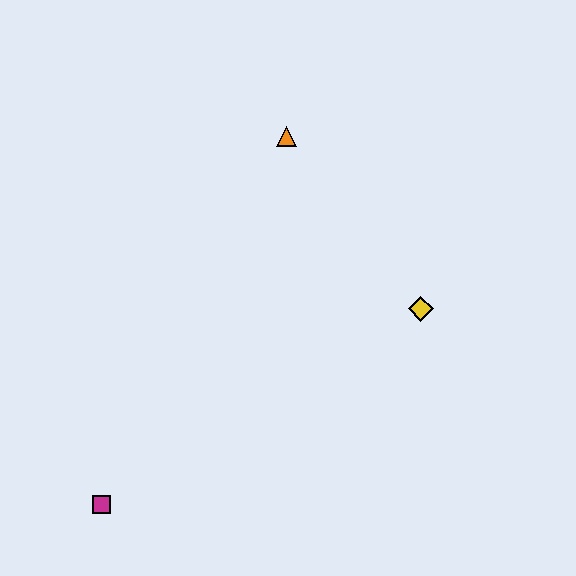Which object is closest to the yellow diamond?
The orange triangle is closest to the yellow diamond.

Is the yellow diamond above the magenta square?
Yes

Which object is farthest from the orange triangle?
The magenta square is farthest from the orange triangle.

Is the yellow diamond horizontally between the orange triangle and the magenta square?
No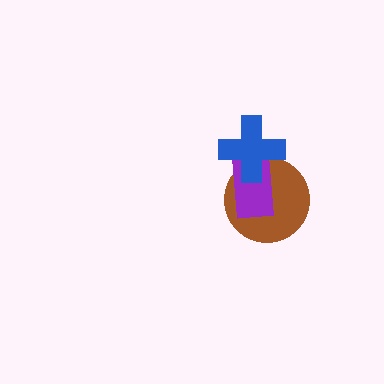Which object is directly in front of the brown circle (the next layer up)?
The purple rectangle is directly in front of the brown circle.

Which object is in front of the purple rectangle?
The blue cross is in front of the purple rectangle.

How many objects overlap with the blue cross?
2 objects overlap with the blue cross.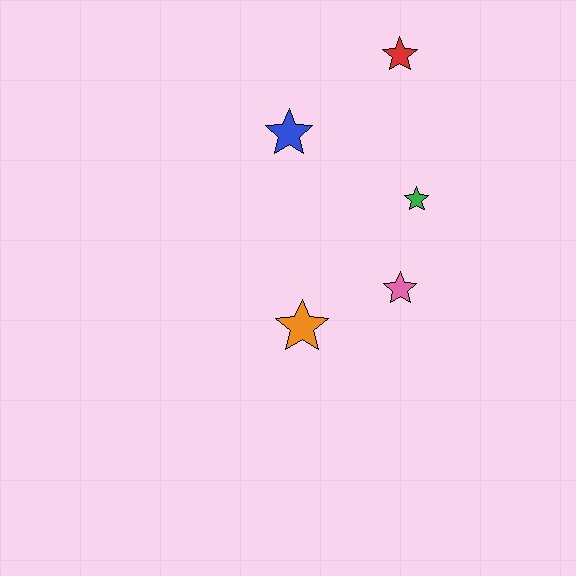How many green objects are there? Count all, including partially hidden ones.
There is 1 green object.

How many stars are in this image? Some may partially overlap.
There are 5 stars.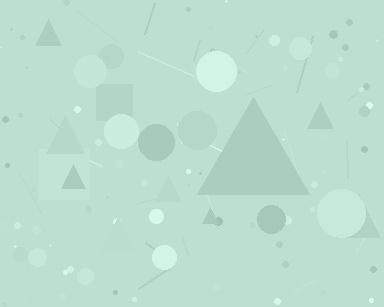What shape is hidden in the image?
A triangle is hidden in the image.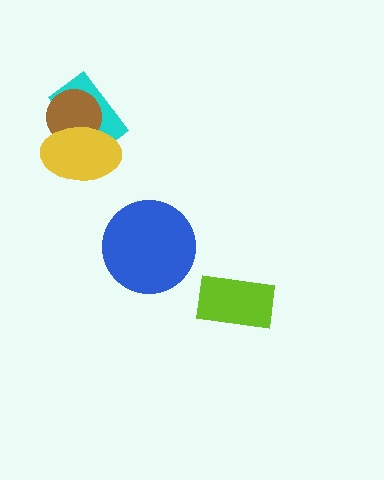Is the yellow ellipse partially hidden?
No, no other shape covers it.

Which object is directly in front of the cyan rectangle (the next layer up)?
The brown circle is directly in front of the cyan rectangle.